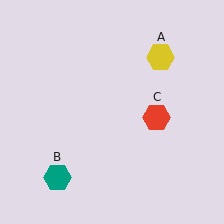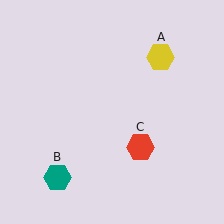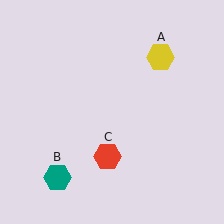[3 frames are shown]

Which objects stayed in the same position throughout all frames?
Yellow hexagon (object A) and teal hexagon (object B) remained stationary.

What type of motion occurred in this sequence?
The red hexagon (object C) rotated clockwise around the center of the scene.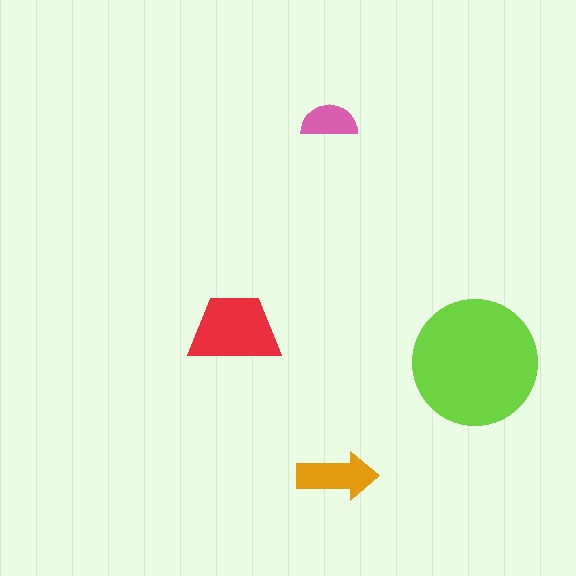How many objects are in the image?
There are 4 objects in the image.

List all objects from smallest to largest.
The pink semicircle, the orange arrow, the red trapezoid, the lime circle.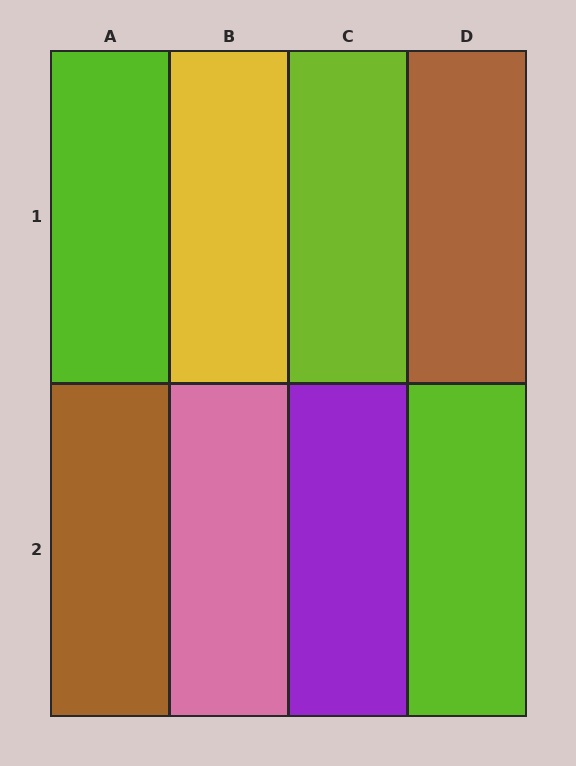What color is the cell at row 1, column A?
Lime.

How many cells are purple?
1 cell is purple.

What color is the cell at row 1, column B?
Yellow.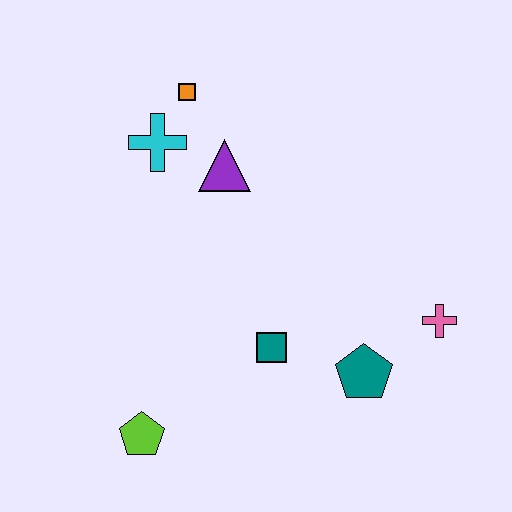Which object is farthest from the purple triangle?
The lime pentagon is farthest from the purple triangle.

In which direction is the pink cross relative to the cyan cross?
The pink cross is to the right of the cyan cross.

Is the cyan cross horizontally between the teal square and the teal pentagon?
No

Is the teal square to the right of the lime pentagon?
Yes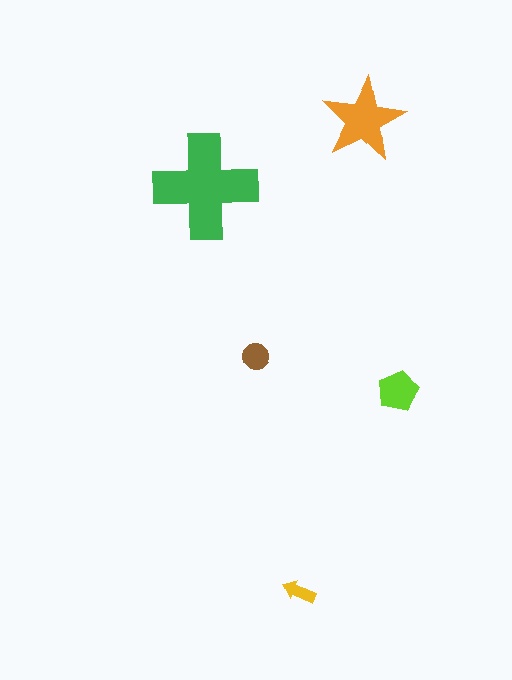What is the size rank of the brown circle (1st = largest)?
4th.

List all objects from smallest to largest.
The yellow arrow, the brown circle, the lime pentagon, the orange star, the green cross.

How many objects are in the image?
There are 5 objects in the image.